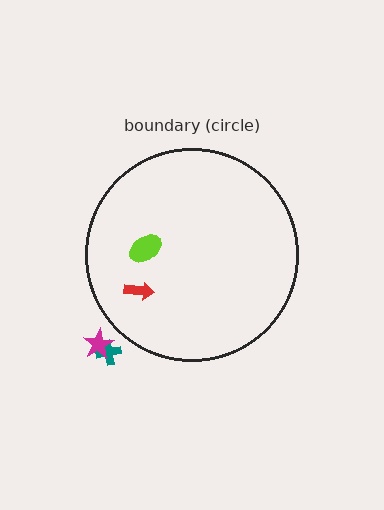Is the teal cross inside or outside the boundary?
Outside.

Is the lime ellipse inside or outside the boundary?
Inside.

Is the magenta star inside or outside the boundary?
Outside.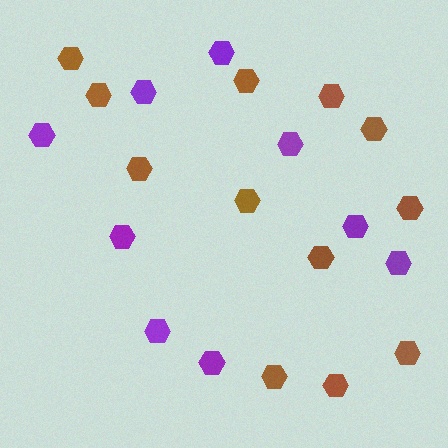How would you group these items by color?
There are 2 groups: one group of brown hexagons (12) and one group of purple hexagons (9).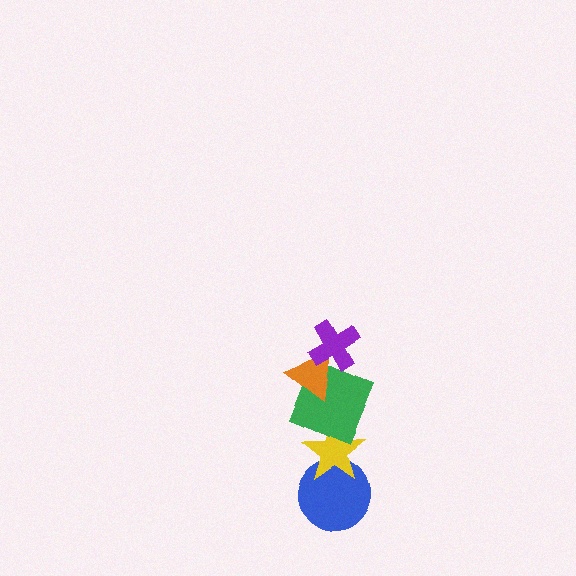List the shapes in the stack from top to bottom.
From top to bottom: the purple cross, the orange triangle, the green square, the yellow star, the blue circle.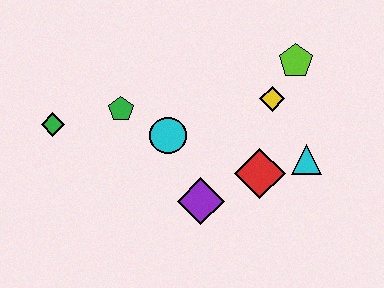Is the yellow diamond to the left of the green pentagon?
No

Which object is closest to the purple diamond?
The red diamond is closest to the purple diamond.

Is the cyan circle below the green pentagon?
Yes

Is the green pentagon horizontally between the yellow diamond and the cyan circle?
No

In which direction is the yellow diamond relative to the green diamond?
The yellow diamond is to the right of the green diamond.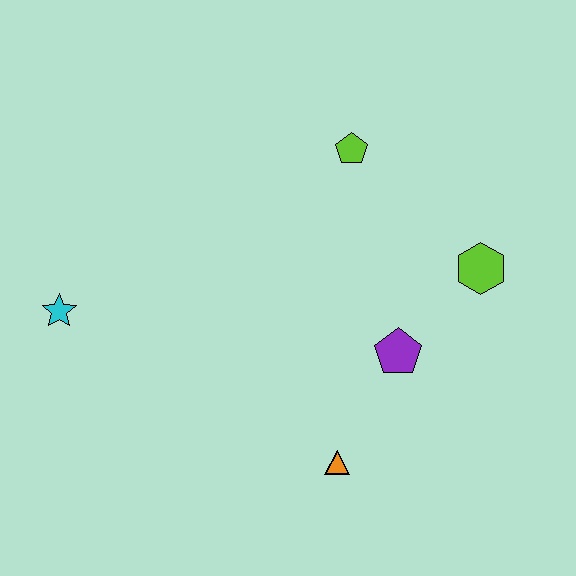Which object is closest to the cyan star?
The orange triangle is closest to the cyan star.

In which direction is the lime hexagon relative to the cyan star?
The lime hexagon is to the right of the cyan star.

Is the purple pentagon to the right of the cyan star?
Yes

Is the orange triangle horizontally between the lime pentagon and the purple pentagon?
No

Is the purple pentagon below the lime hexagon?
Yes